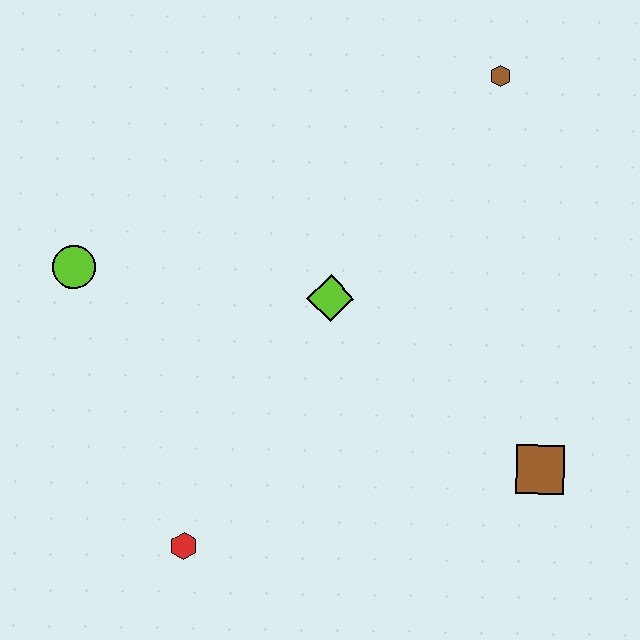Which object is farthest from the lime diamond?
The red hexagon is farthest from the lime diamond.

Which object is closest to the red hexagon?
The lime diamond is closest to the red hexagon.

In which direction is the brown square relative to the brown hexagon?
The brown square is below the brown hexagon.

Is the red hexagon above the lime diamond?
No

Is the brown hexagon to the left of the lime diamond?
No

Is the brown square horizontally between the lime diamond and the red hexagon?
No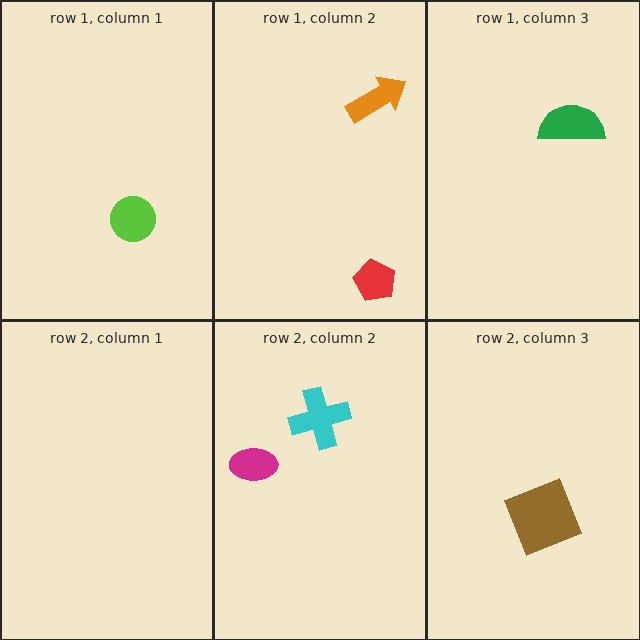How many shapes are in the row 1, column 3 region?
1.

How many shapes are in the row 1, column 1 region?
1.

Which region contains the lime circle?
The row 1, column 1 region.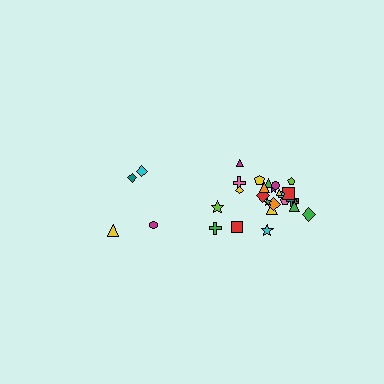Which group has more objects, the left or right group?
The right group.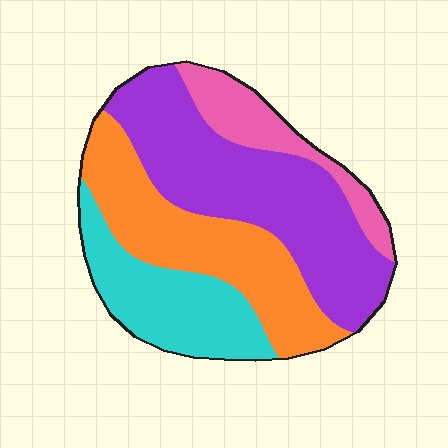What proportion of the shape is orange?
Orange covers around 30% of the shape.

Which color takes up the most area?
Purple, at roughly 40%.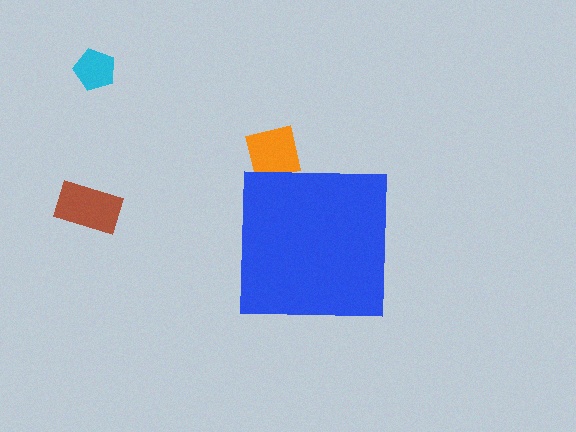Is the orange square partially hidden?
Yes, the orange square is partially hidden behind the blue square.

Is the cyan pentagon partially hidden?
No, the cyan pentagon is fully visible.